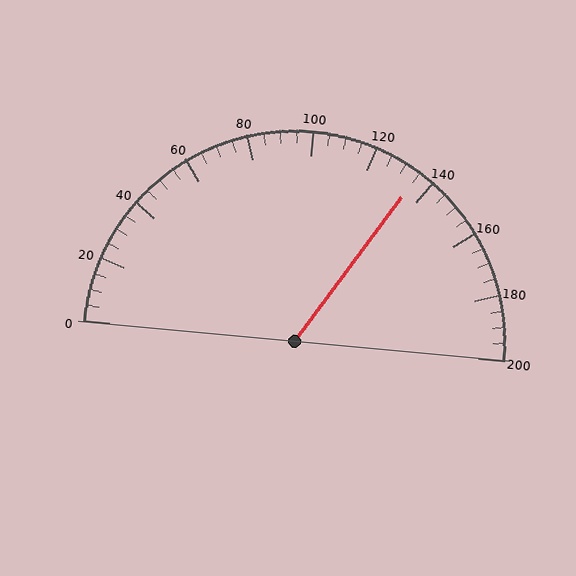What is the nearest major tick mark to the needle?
The nearest major tick mark is 140.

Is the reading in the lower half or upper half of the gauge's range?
The reading is in the upper half of the range (0 to 200).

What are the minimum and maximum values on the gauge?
The gauge ranges from 0 to 200.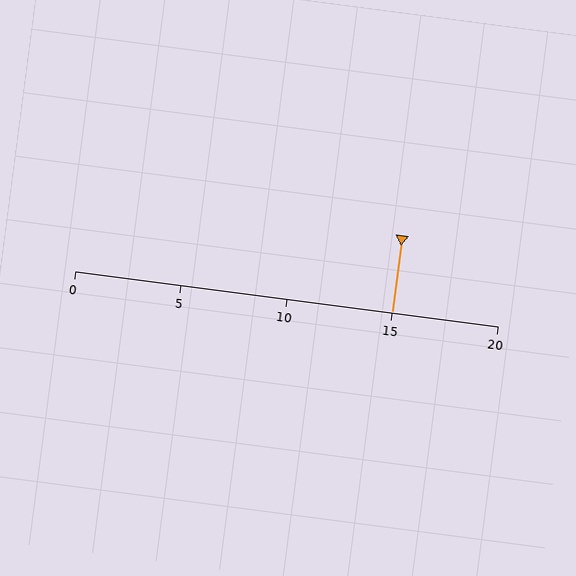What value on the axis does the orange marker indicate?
The marker indicates approximately 15.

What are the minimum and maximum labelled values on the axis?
The axis runs from 0 to 20.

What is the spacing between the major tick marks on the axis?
The major ticks are spaced 5 apart.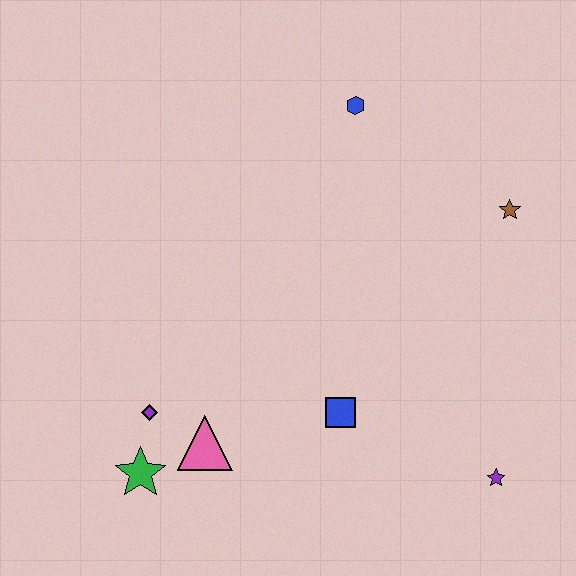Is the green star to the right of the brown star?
No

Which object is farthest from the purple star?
The blue hexagon is farthest from the purple star.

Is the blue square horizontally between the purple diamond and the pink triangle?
No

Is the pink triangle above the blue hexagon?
No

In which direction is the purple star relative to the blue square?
The purple star is to the right of the blue square.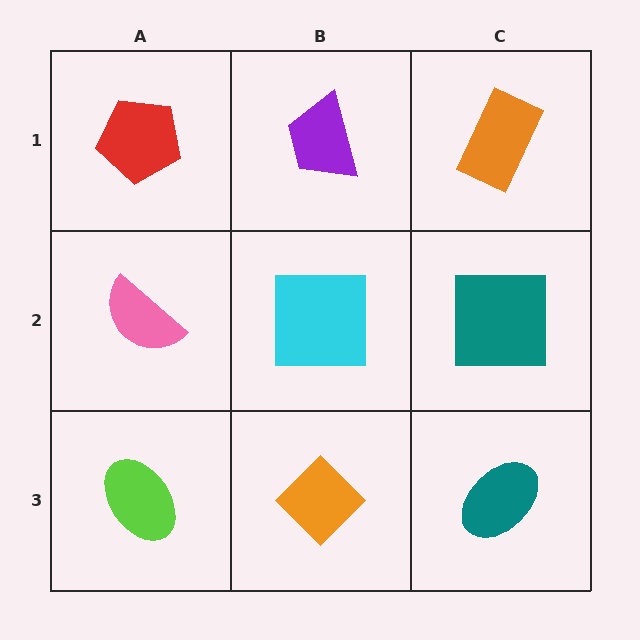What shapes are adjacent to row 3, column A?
A pink semicircle (row 2, column A), an orange diamond (row 3, column B).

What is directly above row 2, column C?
An orange rectangle.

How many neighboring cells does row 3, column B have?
3.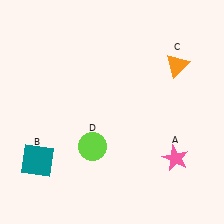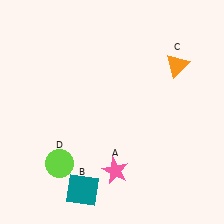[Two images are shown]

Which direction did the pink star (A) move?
The pink star (A) moved left.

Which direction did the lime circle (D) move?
The lime circle (D) moved left.